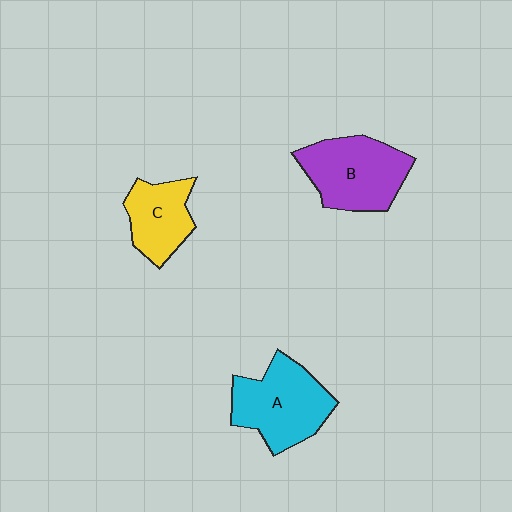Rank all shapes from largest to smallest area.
From largest to smallest: A (cyan), B (purple), C (yellow).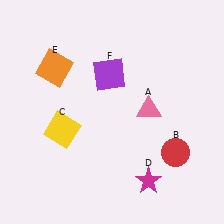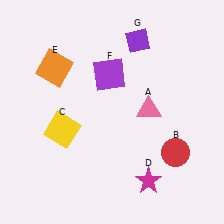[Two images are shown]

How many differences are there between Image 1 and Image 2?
There is 1 difference between the two images.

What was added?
A purple diamond (G) was added in Image 2.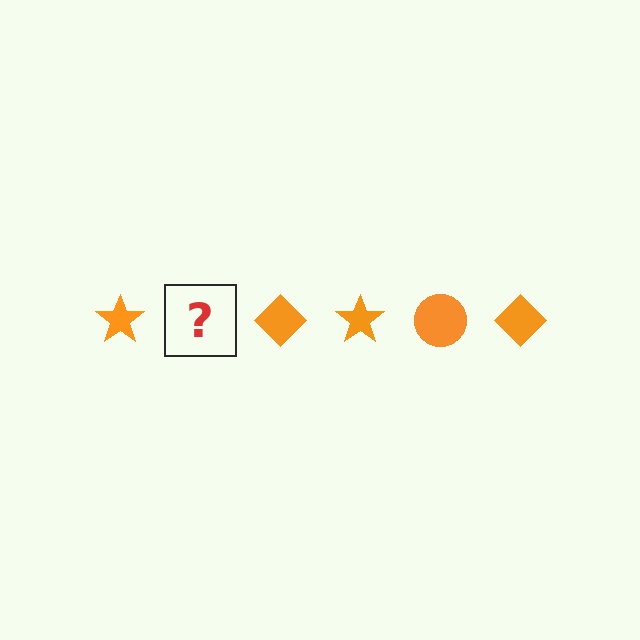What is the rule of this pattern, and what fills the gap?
The rule is that the pattern cycles through star, circle, diamond shapes in orange. The gap should be filled with an orange circle.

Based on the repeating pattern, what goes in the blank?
The blank should be an orange circle.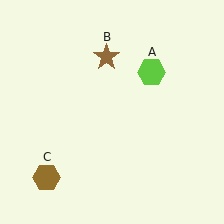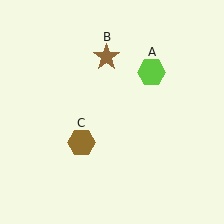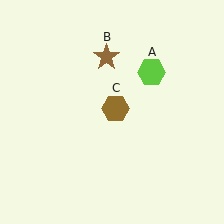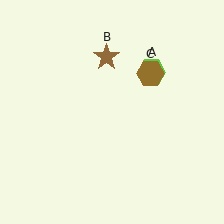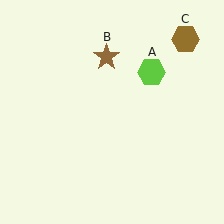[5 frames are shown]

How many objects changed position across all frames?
1 object changed position: brown hexagon (object C).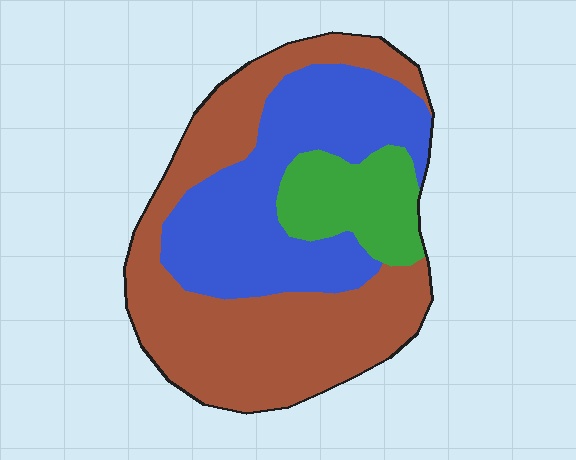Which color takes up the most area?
Brown, at roughly 50%.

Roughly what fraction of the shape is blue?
Blue takes up between a quarter and a half of the shape.